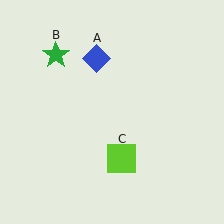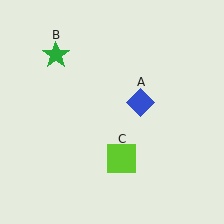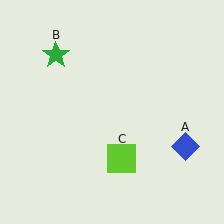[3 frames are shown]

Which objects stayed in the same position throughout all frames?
Green star (object B) and lime square (object C) remained stationary.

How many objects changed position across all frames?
1 object changed position: blue diamond (object A).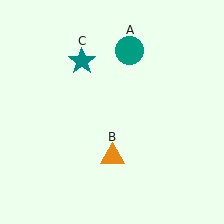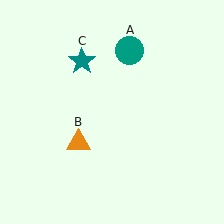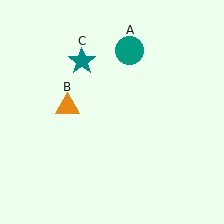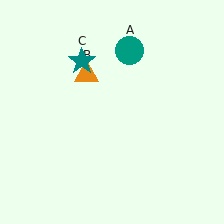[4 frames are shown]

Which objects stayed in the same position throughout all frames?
Teal circle (object A) and teal star (object C) remained stationary.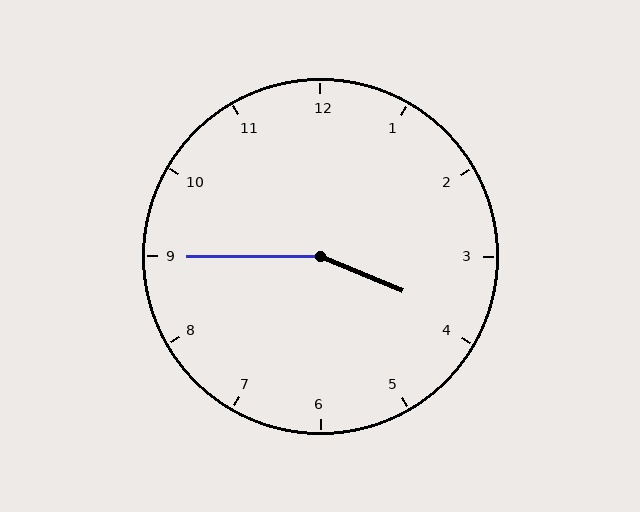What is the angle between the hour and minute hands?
Approximately 158 degrees.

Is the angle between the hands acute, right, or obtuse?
It is obtuse.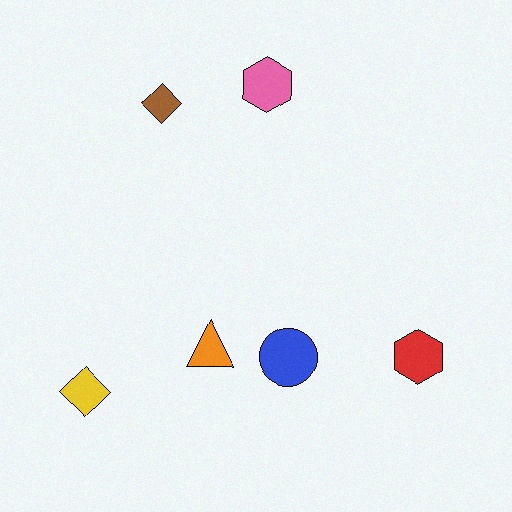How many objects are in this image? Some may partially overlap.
There are 6 objects.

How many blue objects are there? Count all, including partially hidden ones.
There is 1 blue object.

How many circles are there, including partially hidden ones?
There is 1 circle.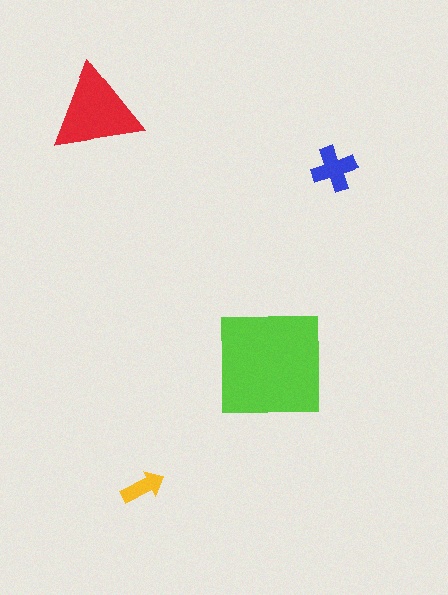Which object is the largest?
The lime square.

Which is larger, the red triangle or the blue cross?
The red triangle.